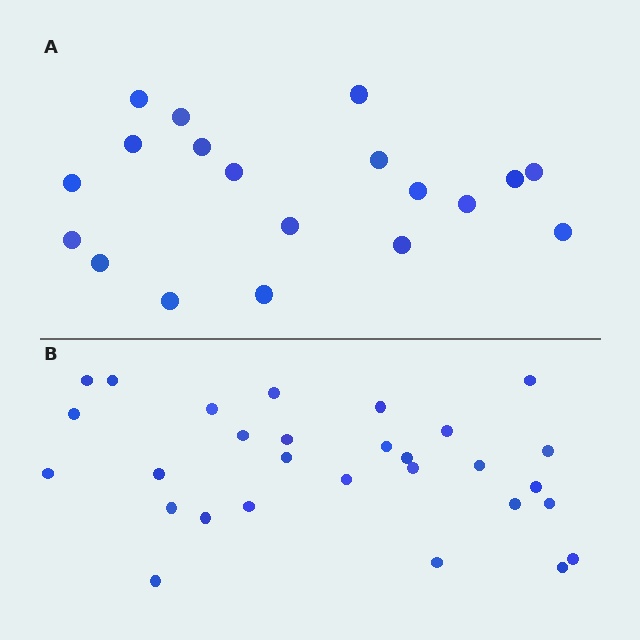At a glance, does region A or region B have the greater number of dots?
Region B (the bottom region) has more dots.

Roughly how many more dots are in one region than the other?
Region B has roughly 10 or so more dots than region A.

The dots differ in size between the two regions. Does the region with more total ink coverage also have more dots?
No. Region A has more total ink coverage because its dots are larger, but region B actually contains more individual dots. Total area can be misleading — the number of items is what matters here.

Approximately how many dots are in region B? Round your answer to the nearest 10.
About 30 dots. (The exact count is 29, which rounds to 30.)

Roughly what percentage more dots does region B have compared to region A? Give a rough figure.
About 55% more.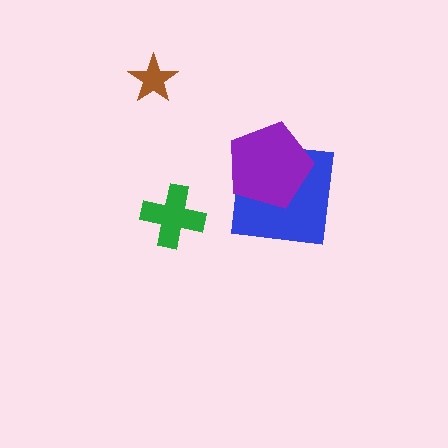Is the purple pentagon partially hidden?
No, no other shape covers it.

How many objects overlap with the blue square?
1 object overlaps with the blue square.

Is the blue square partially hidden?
Yes, it is partially covered by another shape.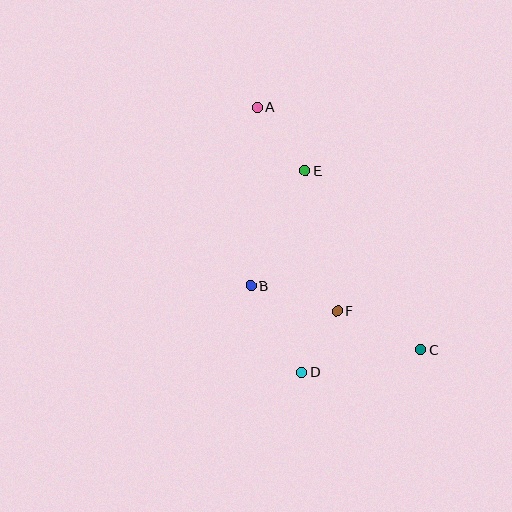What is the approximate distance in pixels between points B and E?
The distance between B and E is approximately 127 pixels.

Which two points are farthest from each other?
Points A and C are farthest from each other.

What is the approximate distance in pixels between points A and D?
The distance between A and D is approximately 269 pixels.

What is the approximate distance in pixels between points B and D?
The distance between B and D is approximately 100 pixels.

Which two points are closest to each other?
Points D and F are closest to each other.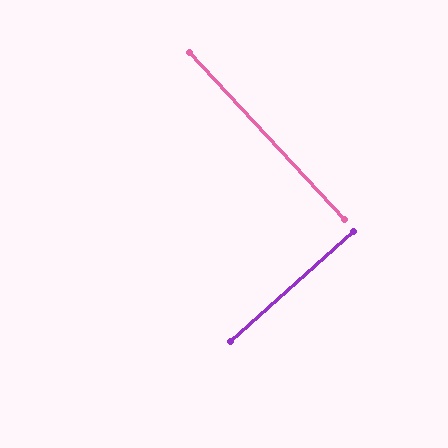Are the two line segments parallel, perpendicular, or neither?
Perpendicular — they meet at approximately 89°.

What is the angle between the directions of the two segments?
Approximately 89 degrees.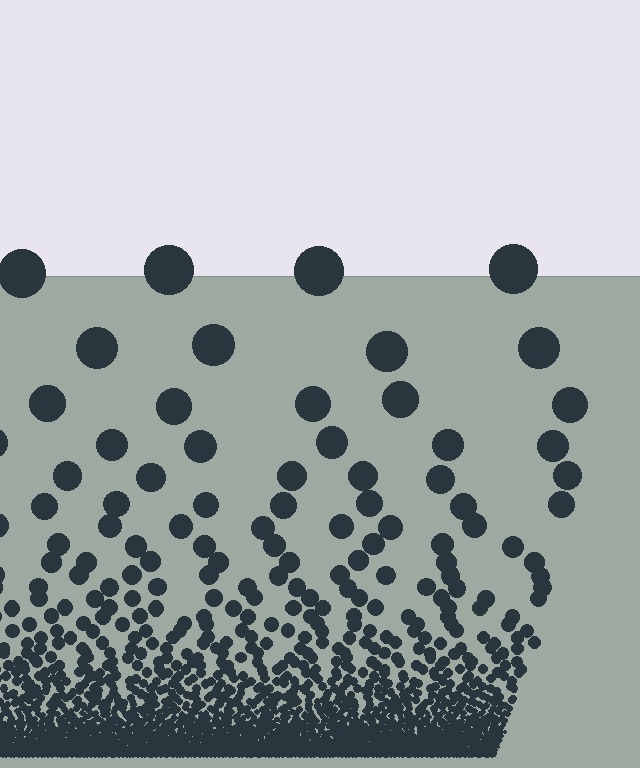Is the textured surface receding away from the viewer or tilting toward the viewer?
The surface appears to tilt toward the viewer. Texture elements get larger and sparser toward the top.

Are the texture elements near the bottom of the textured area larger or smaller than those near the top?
Smaller. The gradient is inverted — elements near the bottom are smaller and denser.